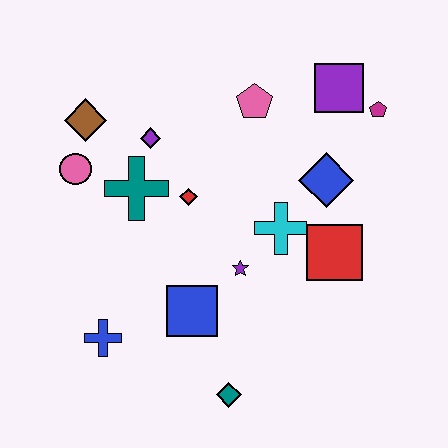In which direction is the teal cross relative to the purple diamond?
The teal cross is below the purple diamond.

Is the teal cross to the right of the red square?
No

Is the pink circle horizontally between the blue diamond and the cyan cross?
No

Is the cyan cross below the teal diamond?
No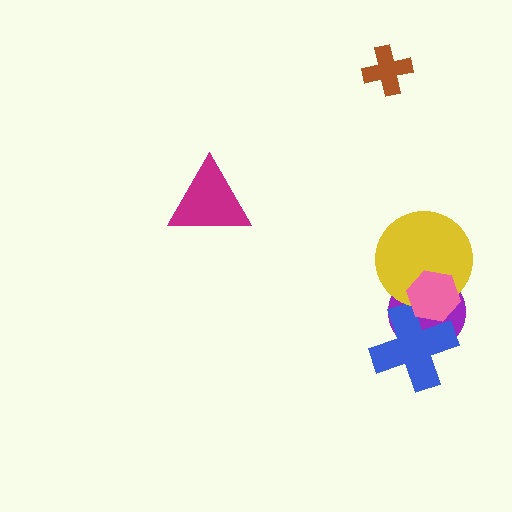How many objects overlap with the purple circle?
3 objects overlap with the purple circle.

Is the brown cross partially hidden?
No, no other shape covers it.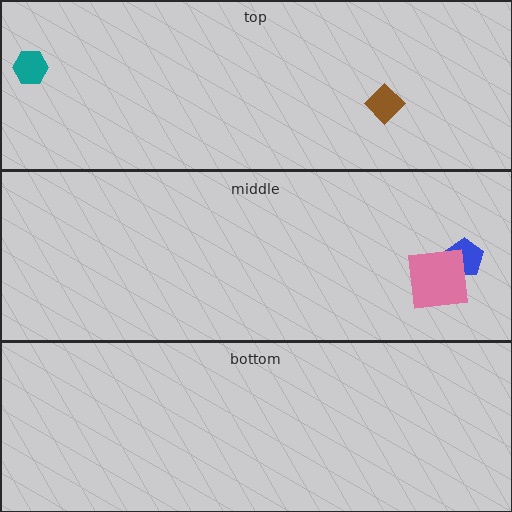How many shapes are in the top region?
2.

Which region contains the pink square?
The middle region.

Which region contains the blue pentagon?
The middle region.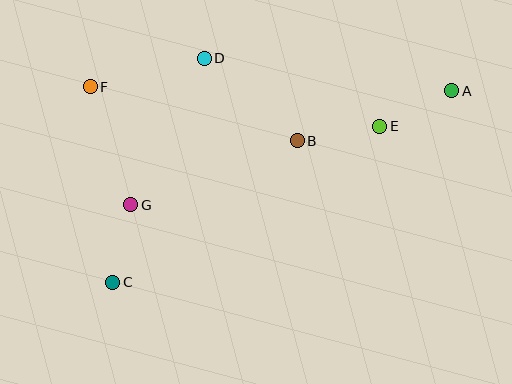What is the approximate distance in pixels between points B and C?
The distance between B and C is approximately 232 pixels.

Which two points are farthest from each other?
Points A and C are farthest from each other.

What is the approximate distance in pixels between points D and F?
The distance between D and F is approximately 118 pixels.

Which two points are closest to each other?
Points C and G are closest to each other.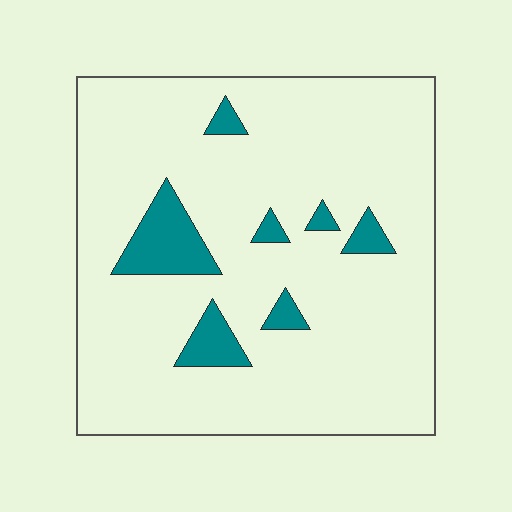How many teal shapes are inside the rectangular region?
7.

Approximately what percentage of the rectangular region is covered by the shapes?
Approximately 10%.